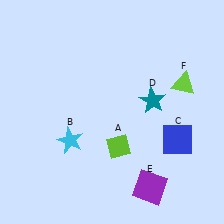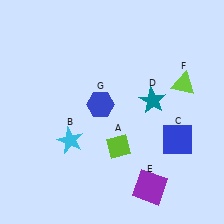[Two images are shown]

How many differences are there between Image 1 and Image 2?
There is 1 difference between the two images.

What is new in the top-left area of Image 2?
A blue hexagon (G) was added in the top-left area of Image 2.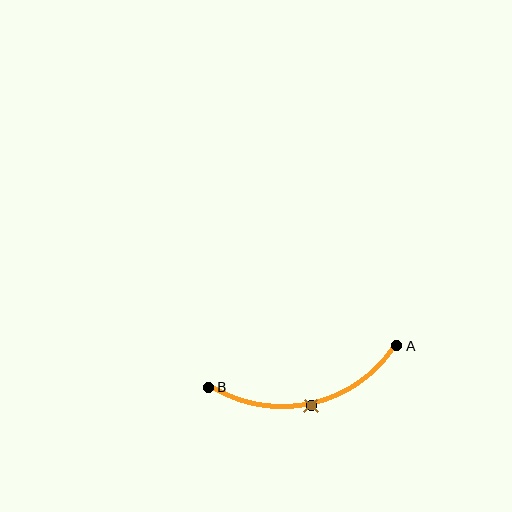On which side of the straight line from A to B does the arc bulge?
The arc bulges below the straight line connecting A and B.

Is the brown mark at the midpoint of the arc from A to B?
Yes. The brown mark lies on the arc at equal arc-length from both A and B — it is the arc midpoint.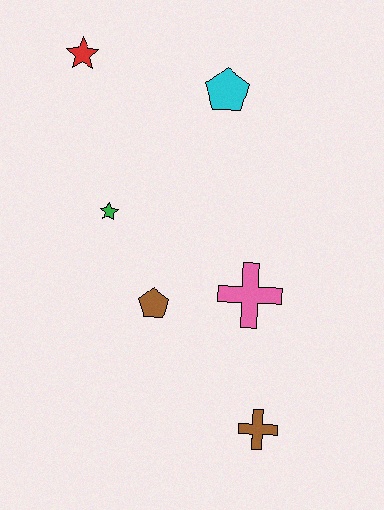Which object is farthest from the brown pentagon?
The red star is farthest from the brown pentagon.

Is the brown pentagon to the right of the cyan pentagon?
No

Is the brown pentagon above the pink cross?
No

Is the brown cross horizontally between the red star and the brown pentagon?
No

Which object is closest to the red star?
The cyan pentagon is closest to the red star.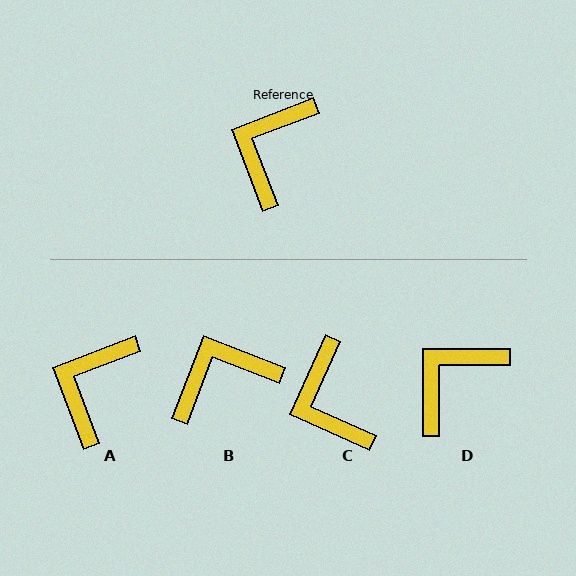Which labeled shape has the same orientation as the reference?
A.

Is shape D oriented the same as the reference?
No, it is off by about 20 degrees.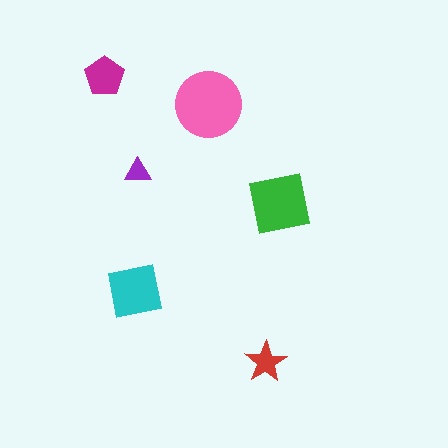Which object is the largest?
The pink circle.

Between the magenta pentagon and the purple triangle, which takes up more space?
The magenta pentagon.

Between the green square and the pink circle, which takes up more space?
The pink circle.